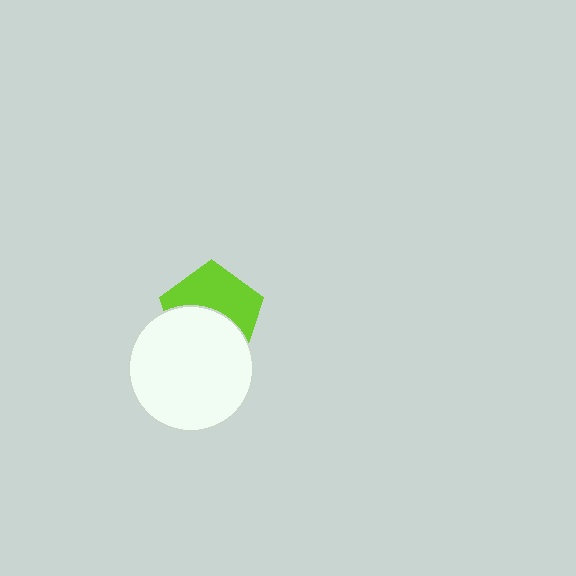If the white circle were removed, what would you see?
You would see the complete lime pentagon.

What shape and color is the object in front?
The object in front is a white circle.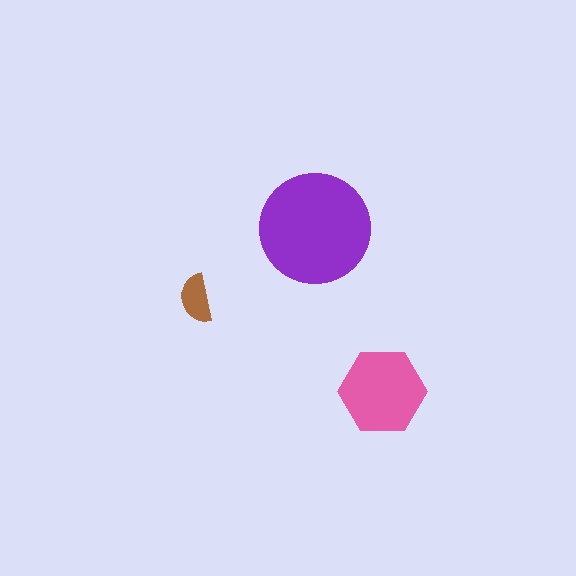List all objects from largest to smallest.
The purple circle, the pink hexagon, the brown semicircle.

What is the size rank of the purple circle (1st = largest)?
1st.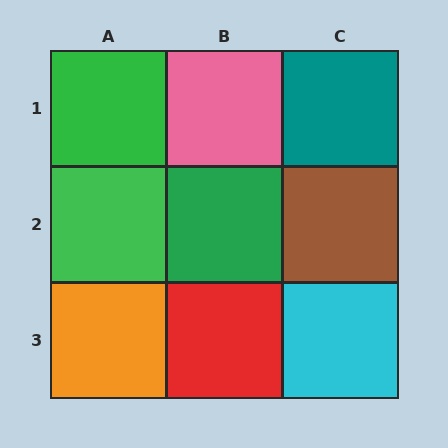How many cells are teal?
1 cell is teal.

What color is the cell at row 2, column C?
Brown.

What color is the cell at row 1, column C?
Teal.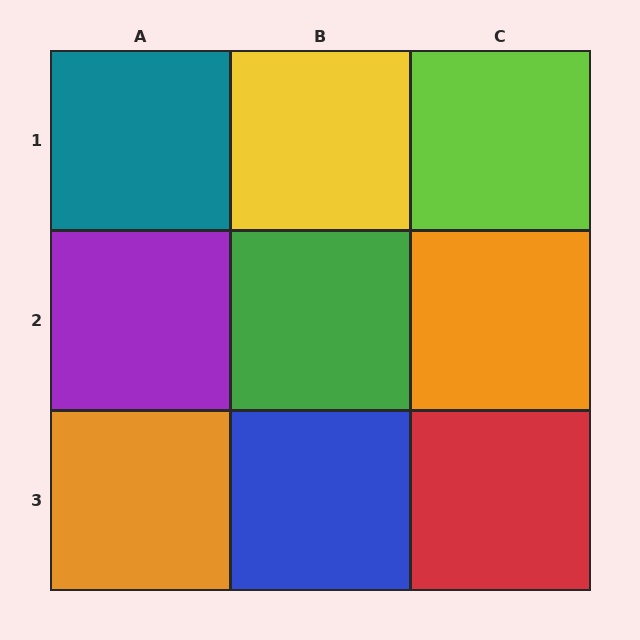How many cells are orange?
2 cells are orange.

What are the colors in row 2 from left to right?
Purple, green, orange.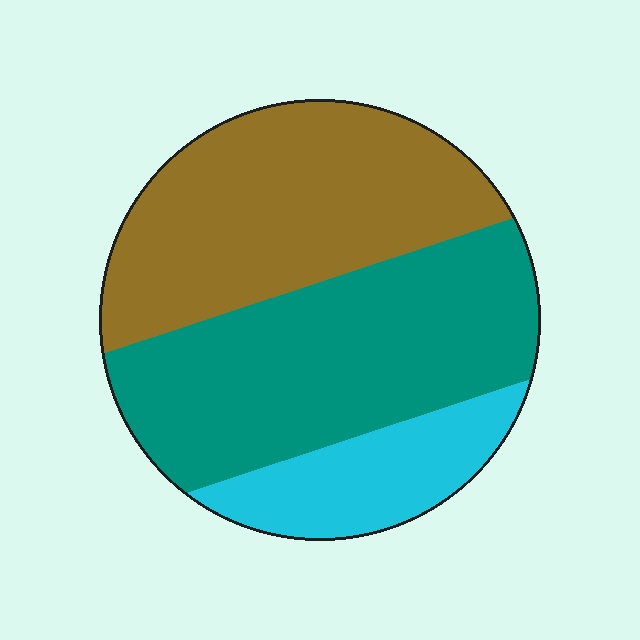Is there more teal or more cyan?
Teal.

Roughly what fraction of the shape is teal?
Teal takes up between a quarter and a half of the shape.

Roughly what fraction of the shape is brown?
Brown takes up between a third and a half of the shape.